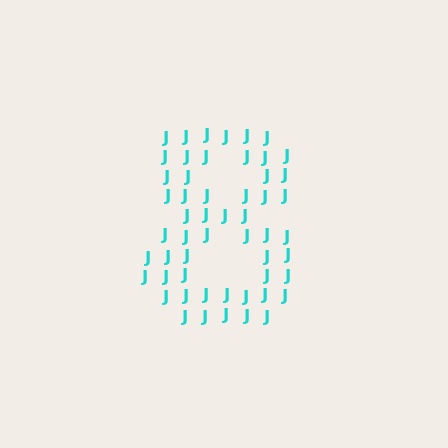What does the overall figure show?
The overall figure shows the digit 8.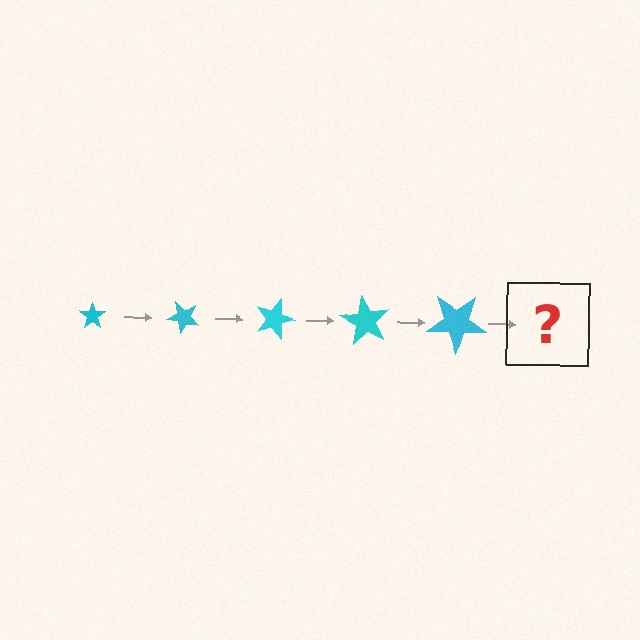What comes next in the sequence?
The next element should be a star, larger than the previous one and rotated 225 degrees from the start.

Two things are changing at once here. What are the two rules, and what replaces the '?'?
The two rules are that the star grows larger each step and it rotates 45 degrees each step. The '?' should be a star, larger than the previous one and rotated 225 degrees from the start.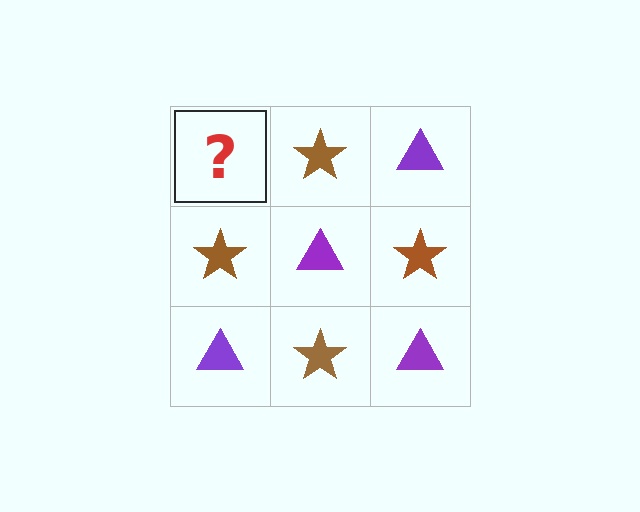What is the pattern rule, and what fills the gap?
The rule is that it alternates purple triangle and brown star in a checkerboard pattern. The gap should be filled with a purple triangle.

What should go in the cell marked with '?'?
The missing cell should contain a purple triangle.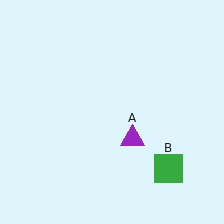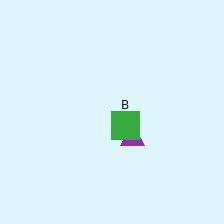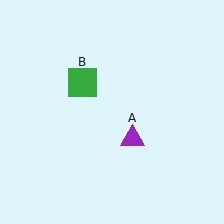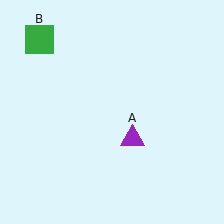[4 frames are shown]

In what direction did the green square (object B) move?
The green square (object B) moved up and to the left.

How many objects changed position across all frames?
1 object changed position: green square (object B).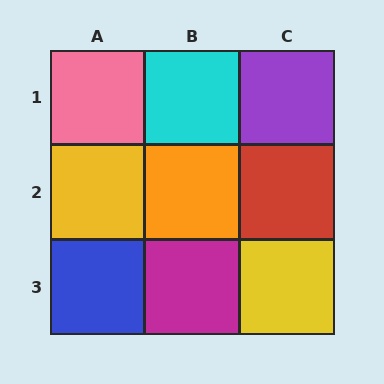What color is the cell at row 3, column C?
Yellow.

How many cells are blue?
1 cell is blue.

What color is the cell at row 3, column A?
Blue.